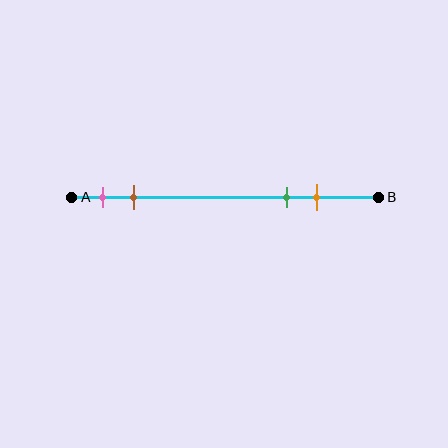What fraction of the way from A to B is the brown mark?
The brown mark is approximately 20% (0.2) of the way from A to B.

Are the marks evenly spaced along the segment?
No, the marks are not evenly spaced.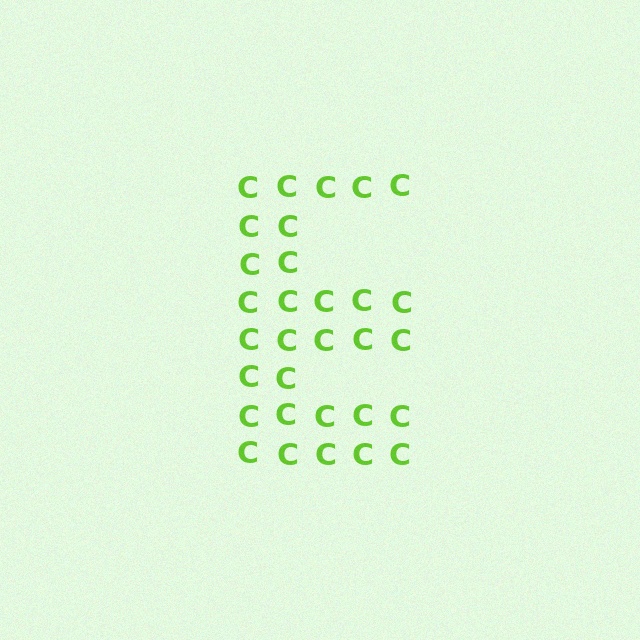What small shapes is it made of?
It is made of small letter C's.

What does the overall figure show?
The overall figure shows the letter E.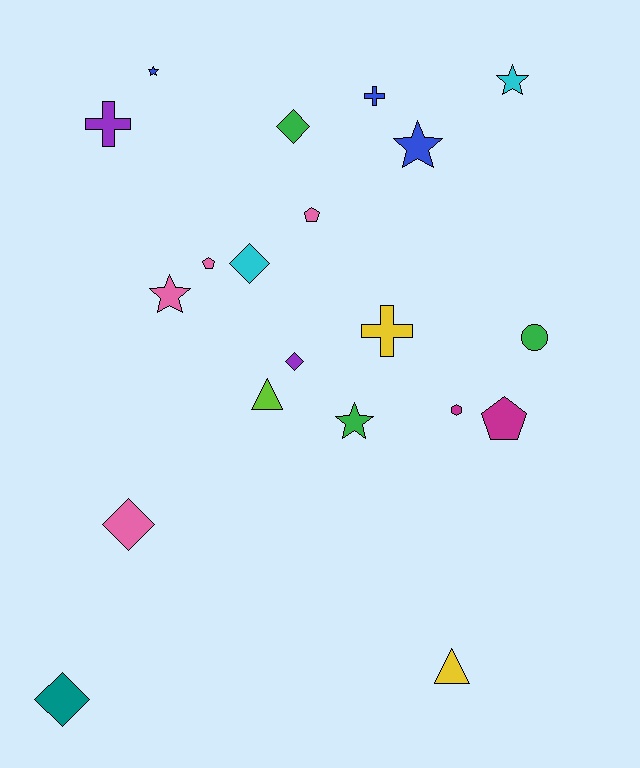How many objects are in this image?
There are 20 objects.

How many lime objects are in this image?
There is 1 lime object.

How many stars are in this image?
There are 5 stars.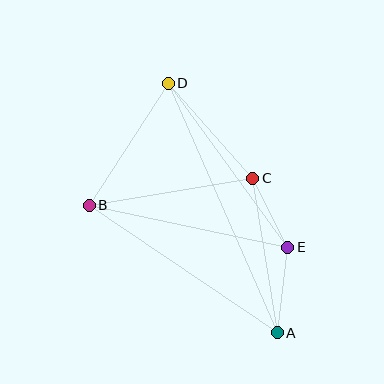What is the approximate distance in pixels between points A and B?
The distance between A and B is approximately 227 pixels.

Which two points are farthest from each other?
Points A and D are farthest from each other.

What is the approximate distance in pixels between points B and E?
The distance between B and E is approximately 203 pixels.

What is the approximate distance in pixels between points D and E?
The distance between D and E is approximately 203 pixels.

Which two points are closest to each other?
Points C and E are closest to each other.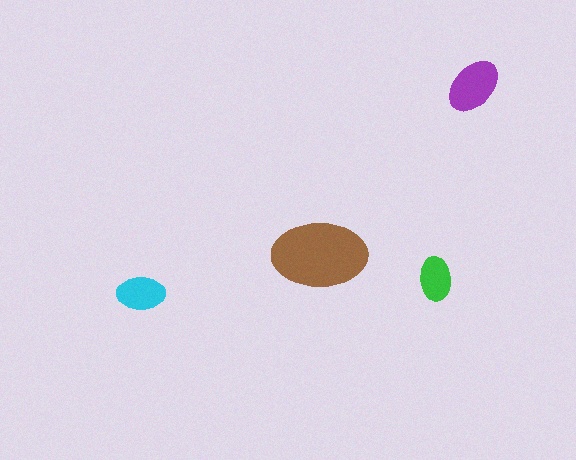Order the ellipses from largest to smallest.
the brown one, the purple one, the cyan one, the green one.